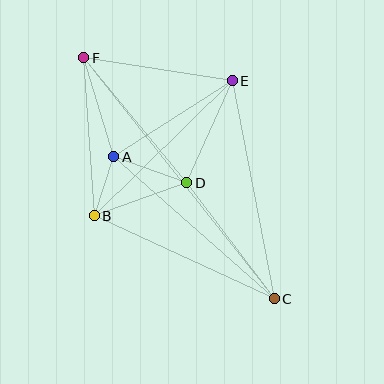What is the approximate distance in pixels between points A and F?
The distance between A and F is approximately 103 pixels.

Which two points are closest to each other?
Points A and B are closest to each other.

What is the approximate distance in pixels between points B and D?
The distance between B and D is approximately 98 pixels.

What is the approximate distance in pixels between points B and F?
The distance between B and F is approximately 158 pixels.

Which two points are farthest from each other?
Points C and F are farthest from each other.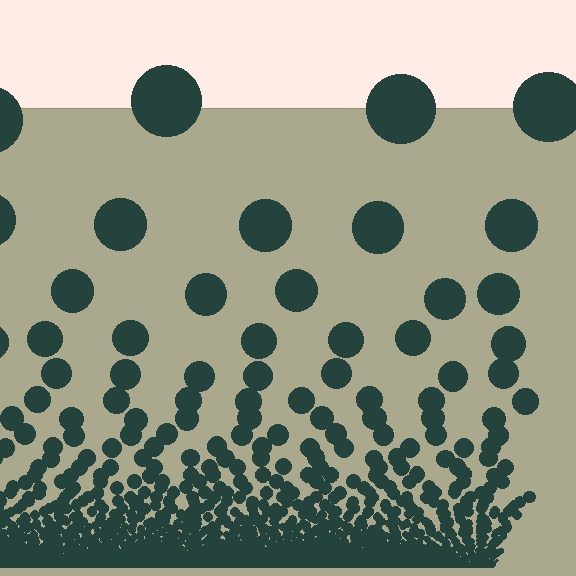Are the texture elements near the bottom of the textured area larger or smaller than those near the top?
Smaller. The gradient is inverted — elements near the bottom are smaller and denser.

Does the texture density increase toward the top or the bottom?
Density increases toward the bottom.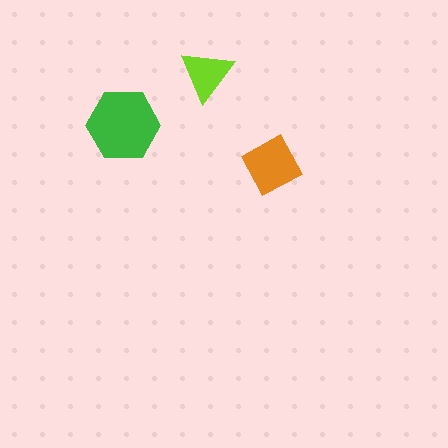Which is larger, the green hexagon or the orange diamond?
The green hexagon.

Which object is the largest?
The green hexagon.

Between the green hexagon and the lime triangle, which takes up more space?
The green hexagon.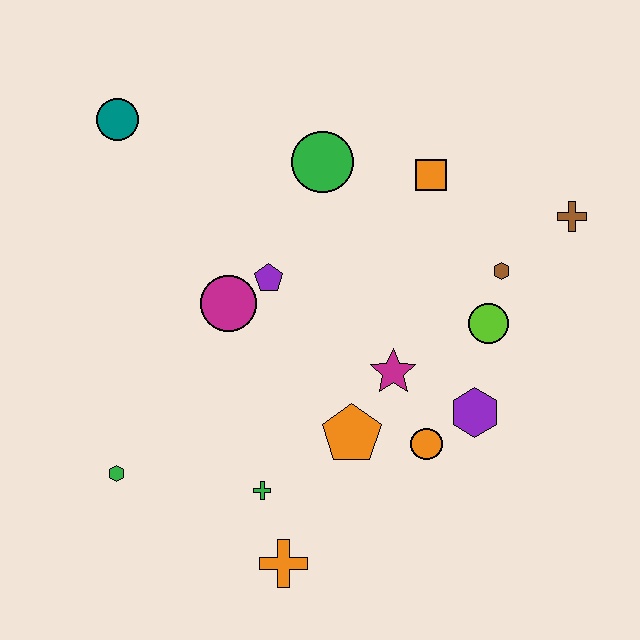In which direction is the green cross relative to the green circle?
The green cross is below the green circle.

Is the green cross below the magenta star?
Yes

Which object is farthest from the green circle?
The orange cross is farthest from the green circle.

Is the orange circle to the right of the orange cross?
Yes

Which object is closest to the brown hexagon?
The lime circle is closest to the brown hexagon.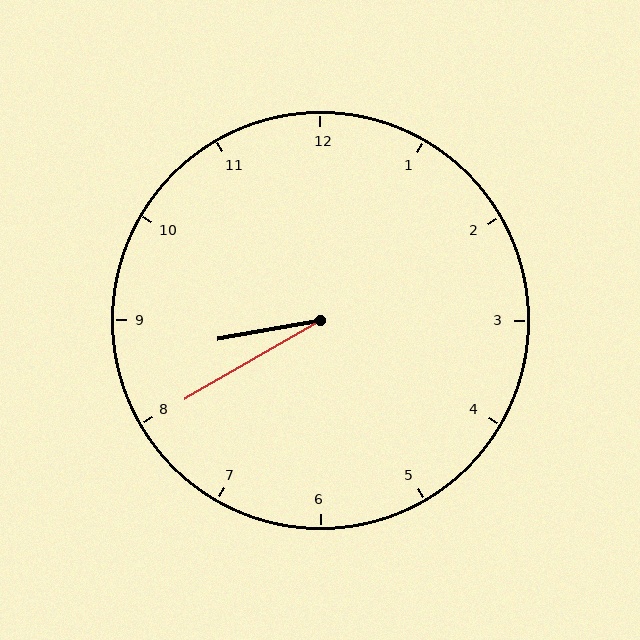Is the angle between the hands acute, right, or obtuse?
It is acute.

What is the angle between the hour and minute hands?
Approximately 20 degrees.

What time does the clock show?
8:40.